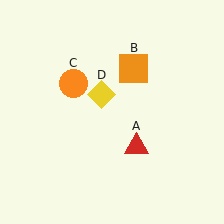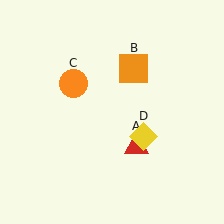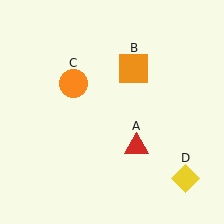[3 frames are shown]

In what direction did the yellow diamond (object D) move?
The yellow diamond (object D) moved down and to the right.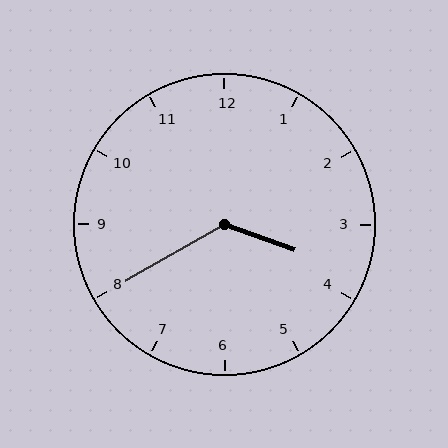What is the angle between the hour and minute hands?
Approximately 130 degrees.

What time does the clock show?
3:40.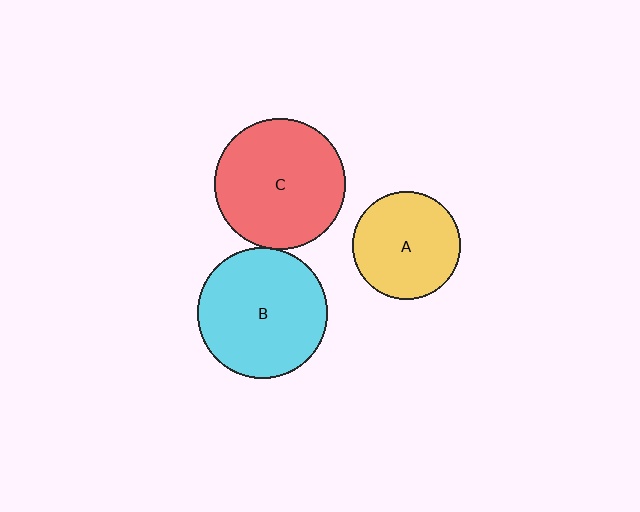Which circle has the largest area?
Circle C (red).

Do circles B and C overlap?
Yes.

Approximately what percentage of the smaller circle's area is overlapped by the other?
Approximately 5%.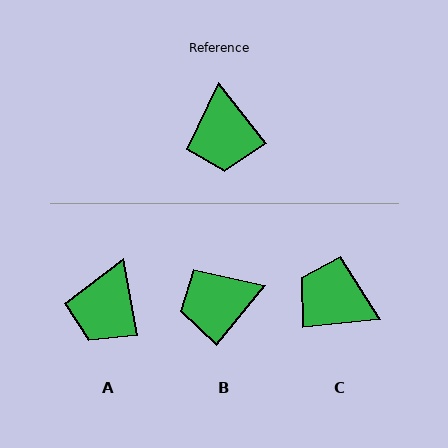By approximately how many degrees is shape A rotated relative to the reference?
Approximately 28 degrees clockwise.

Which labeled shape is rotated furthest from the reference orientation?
C, about 122 degrees away.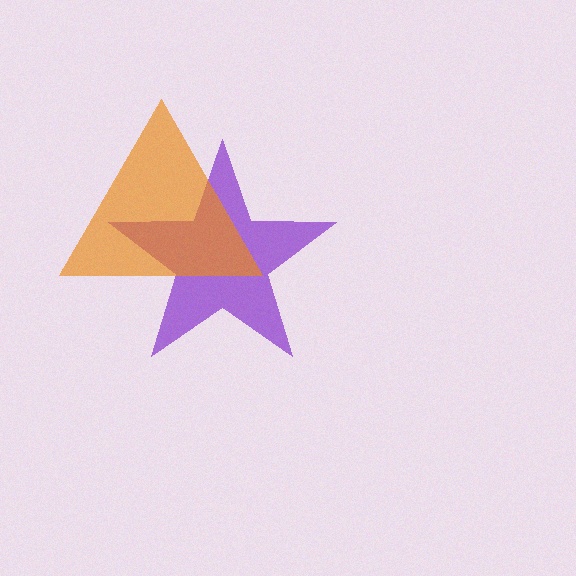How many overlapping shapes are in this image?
There are 2 overlapping shapes in the image.